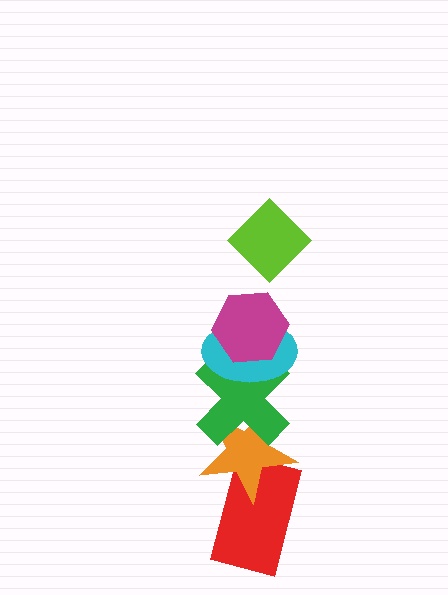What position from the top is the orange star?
The orange star is 5th from the top.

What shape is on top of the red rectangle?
The orange star is on top of the red rectangle.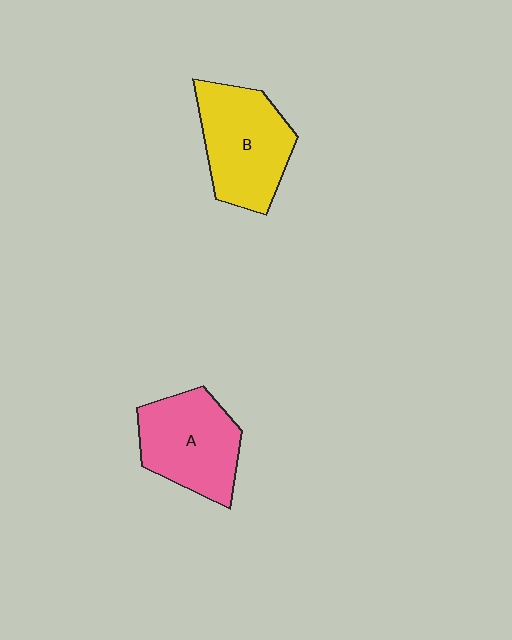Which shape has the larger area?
Shape B (yellow).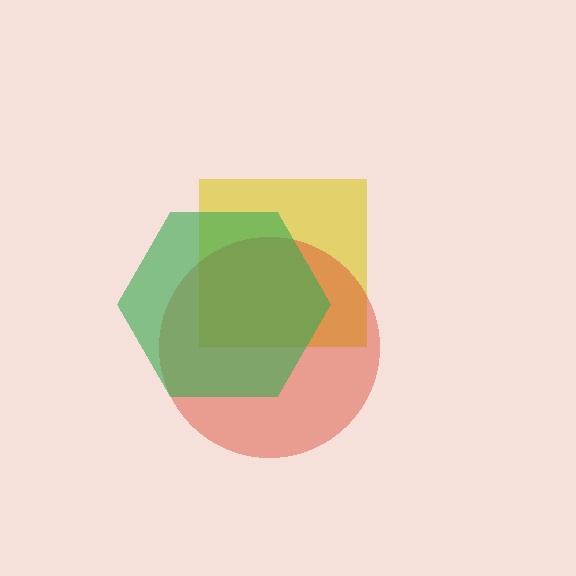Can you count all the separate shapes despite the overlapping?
Yes, there are 3 separate shapes.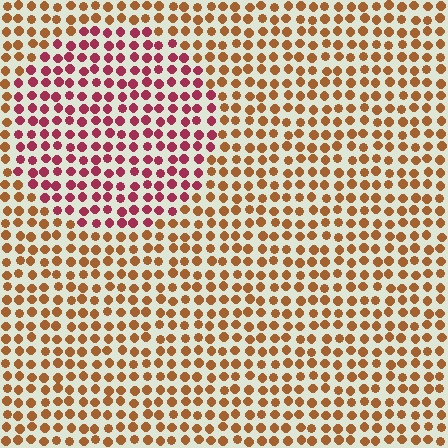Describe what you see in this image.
The image is filled with small brown elements in a uniform arrangement. A circle-shaped region is visible where the elements are tinted to a slightly different hue, forming a subtle color boundary.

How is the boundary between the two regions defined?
The boundary is defined purely by a slight shift in hue (about 45 degrees). Spacing, size, and orientation are identical on both sides.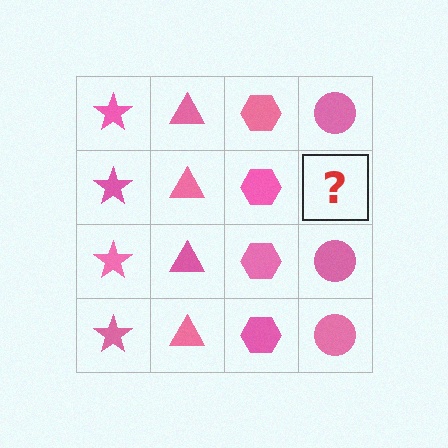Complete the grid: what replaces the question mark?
The question mark should be replaced with a pink circle.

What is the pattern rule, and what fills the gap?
The rule is that each column has a consistent shape. The gap should be filled with a pink circle.